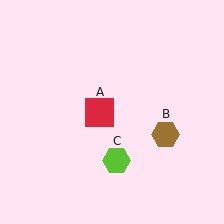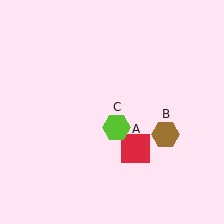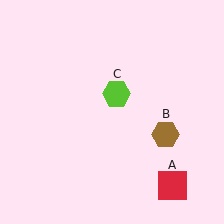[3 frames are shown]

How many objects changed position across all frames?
2 objects changed position: red square (object A), lime hexagon (object C).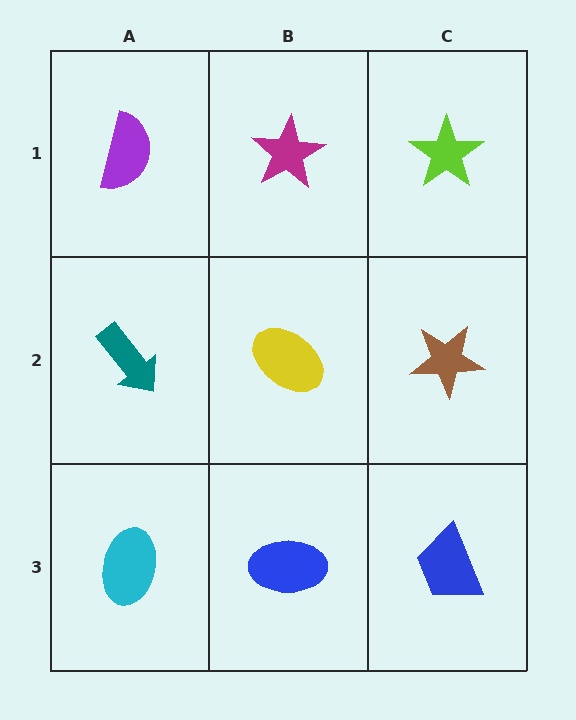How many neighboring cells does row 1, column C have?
2.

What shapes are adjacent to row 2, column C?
A lime star (row 1, column C), a blue trapezoid (row 3, column C), a yellow ellipse (row 2, column B).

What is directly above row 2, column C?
A lime star.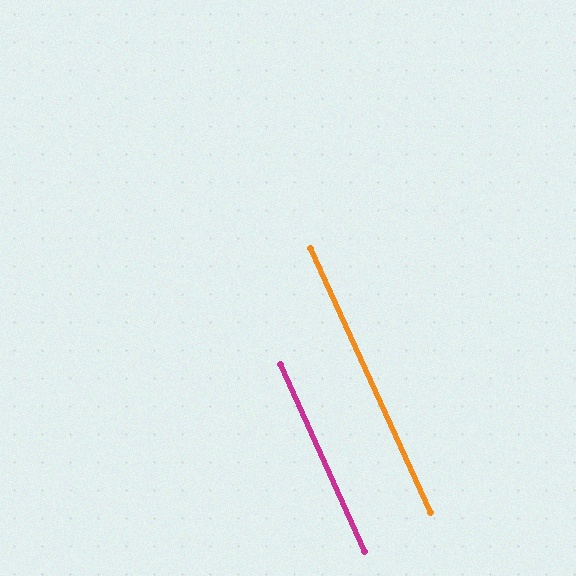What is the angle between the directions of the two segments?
Approximately 0 degrees.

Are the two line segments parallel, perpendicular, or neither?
Parallel — their directions differ by only 0.2°.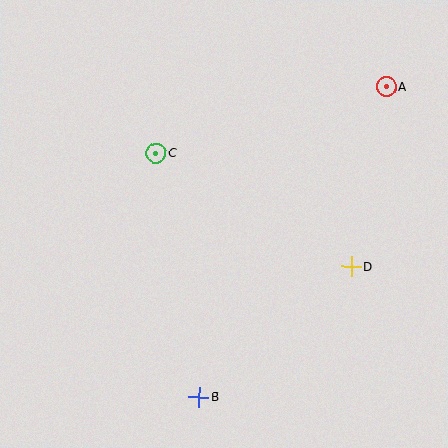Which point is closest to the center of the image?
Point C at (156, 153) is closest to the center.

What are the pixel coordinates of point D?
Point D is at (352, 267).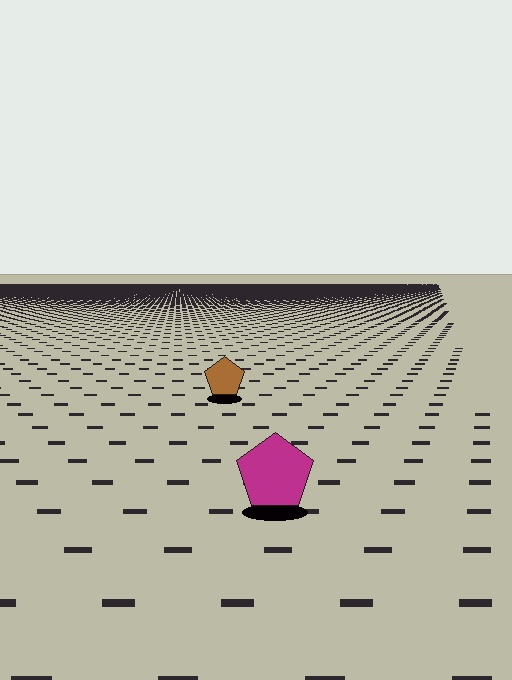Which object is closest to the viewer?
The magenta pentagon is closest. The texture marks near it are larger and more spread out.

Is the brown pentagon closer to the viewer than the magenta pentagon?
No. The magenta pentagon is closer — you can tell from the texture gradient: the ground texture is coarser near it.